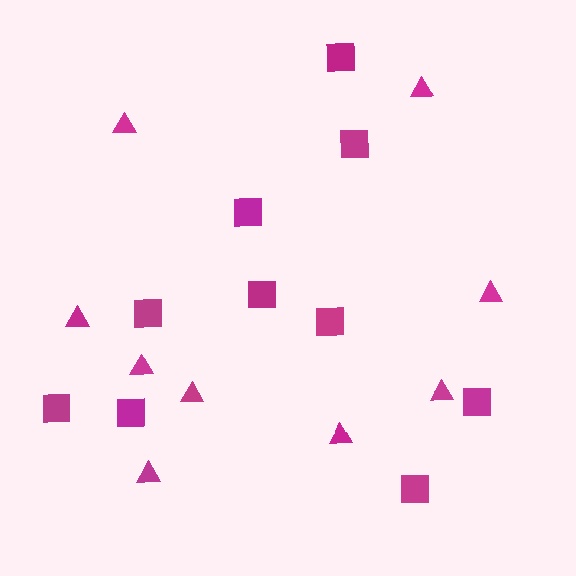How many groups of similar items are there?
There are 2 groups: one group of squares (10) and one group of triangles (9).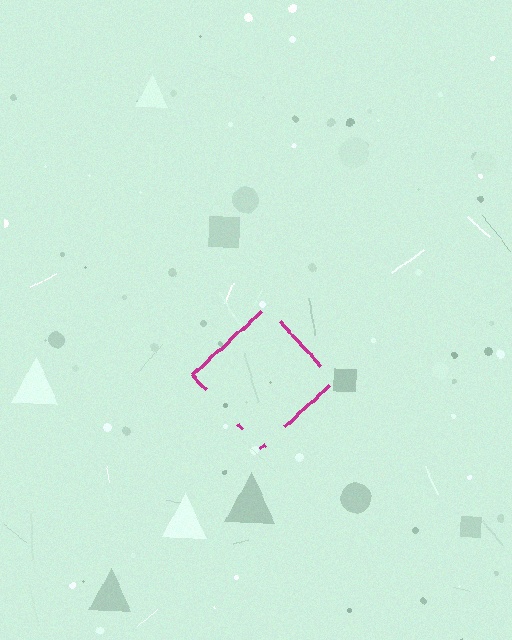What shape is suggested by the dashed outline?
The dashed outline suggests a diamond.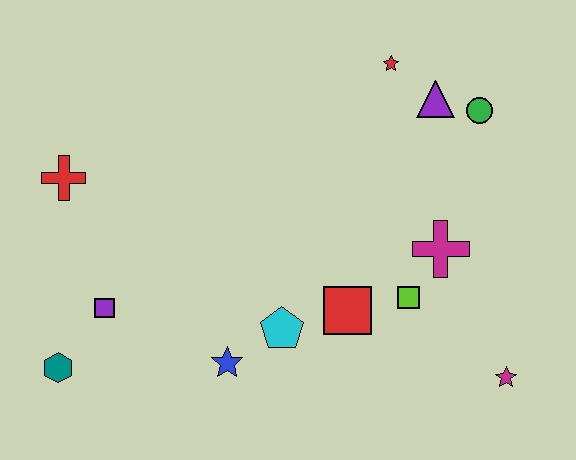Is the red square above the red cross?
No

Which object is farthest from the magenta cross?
The teal hexagon is farthest from the magenta cross.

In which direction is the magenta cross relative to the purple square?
The magenta cross is to the right of the purple square.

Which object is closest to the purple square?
The teal hexagon is closest to the purple square.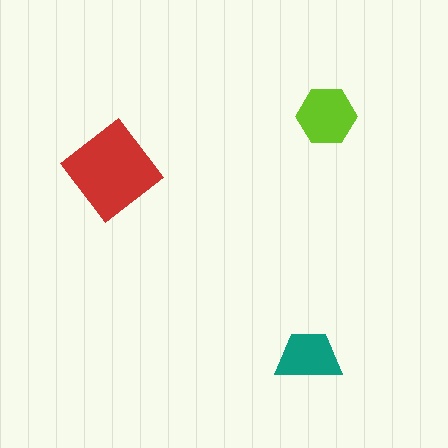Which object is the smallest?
The teal trapezoid.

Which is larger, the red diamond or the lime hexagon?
The red diamond.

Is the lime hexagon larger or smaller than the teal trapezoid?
Larger.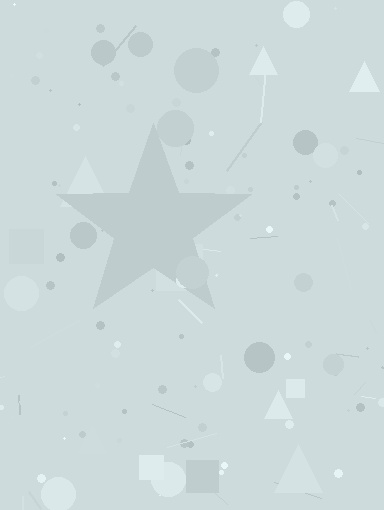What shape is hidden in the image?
A star is hidden in the image.